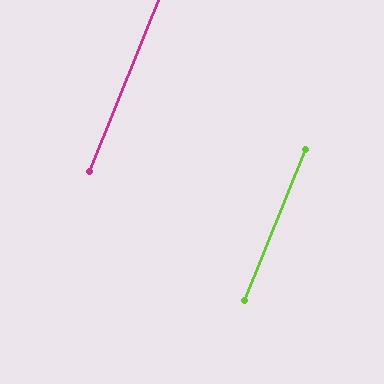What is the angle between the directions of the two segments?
Approximately 0 degrees.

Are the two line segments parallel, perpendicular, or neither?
Parallel — their directions differ by only 0.2°.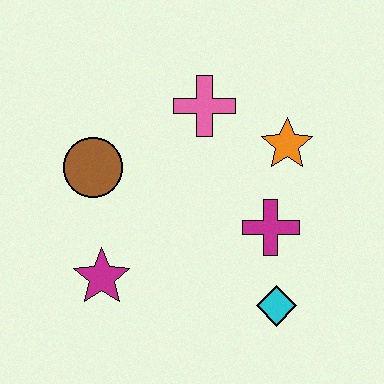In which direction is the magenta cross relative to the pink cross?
The magenta cross is below the pink cross.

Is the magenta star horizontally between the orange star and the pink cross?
No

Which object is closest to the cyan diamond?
The magenta cross is closest to the cyan diamond.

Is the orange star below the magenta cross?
No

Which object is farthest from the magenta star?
The orange star is farthest from the magenta star.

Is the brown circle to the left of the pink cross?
Yes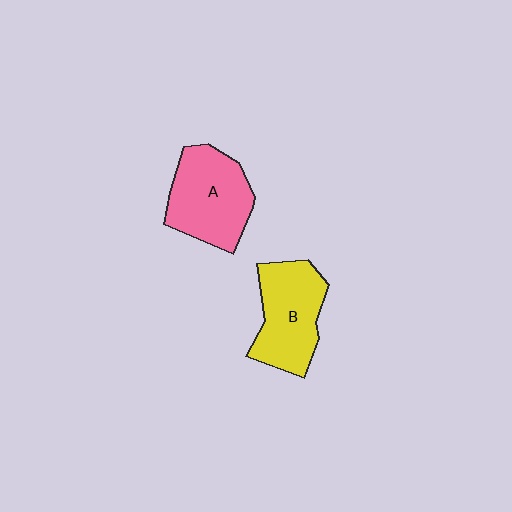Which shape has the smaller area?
Shape B (yellow).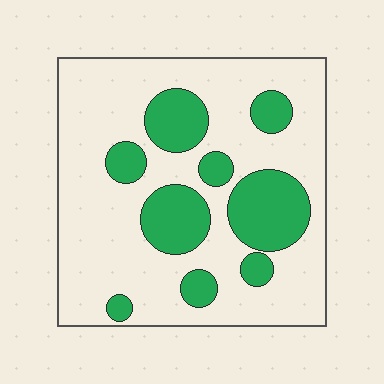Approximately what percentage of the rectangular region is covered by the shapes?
Approximately 25%.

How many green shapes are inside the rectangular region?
9.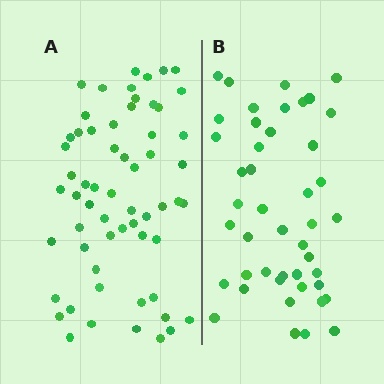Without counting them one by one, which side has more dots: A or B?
Region A (the left region) has more dots.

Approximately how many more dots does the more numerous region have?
Region A has approximately 15 more dots than region B.